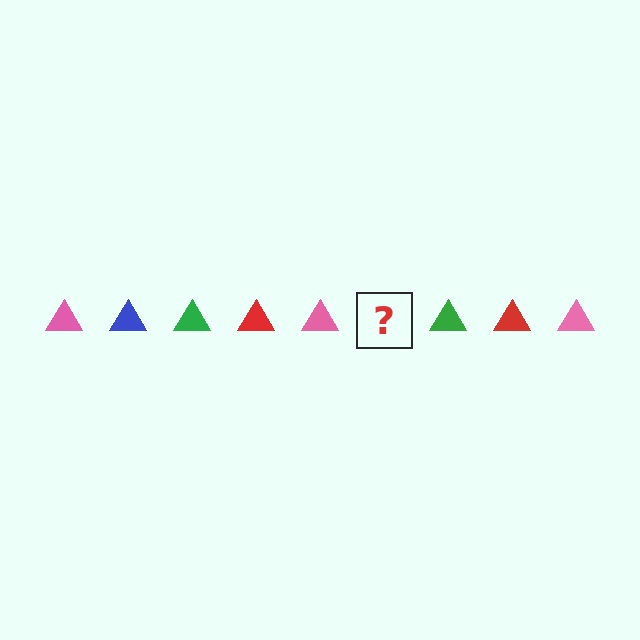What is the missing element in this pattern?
The missing element is a blue triangle.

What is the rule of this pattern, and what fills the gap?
The rule is that the pattern cycles through pink, blue, green, red triangles. The gap should be filled with a blue triangle.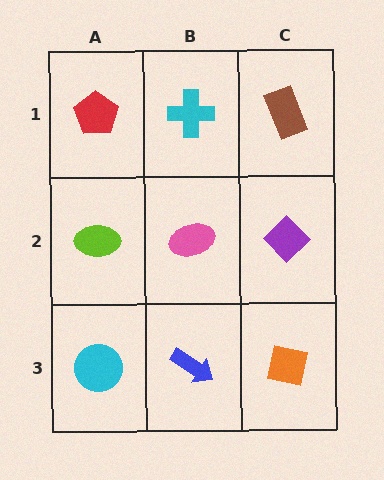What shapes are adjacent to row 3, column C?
A purple diamond (row 2, column C), a blue arrow (row 3, column B).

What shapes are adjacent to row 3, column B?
A pink ellipse (row 2, column B), a cyan circle (row 3, column A), an orange square (row 3, column C).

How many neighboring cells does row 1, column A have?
2.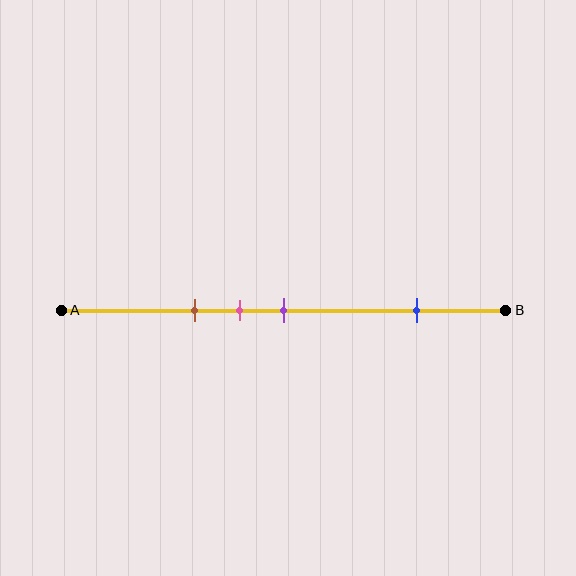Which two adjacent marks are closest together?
The pink and purple marks are the closest adjacent pair.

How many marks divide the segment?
There are 4 marks dividing the segment.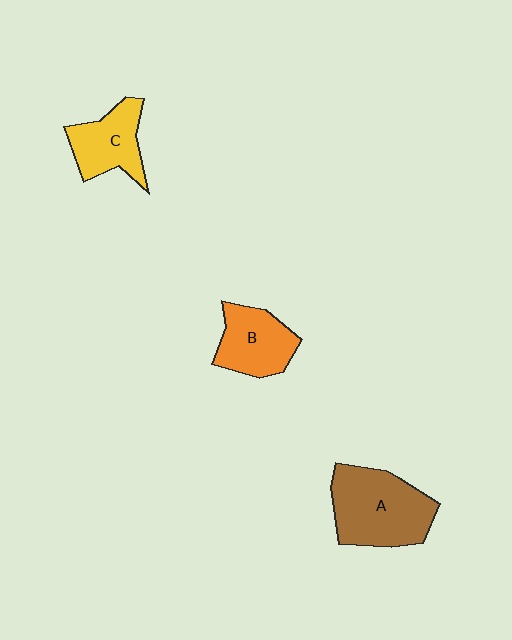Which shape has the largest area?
Shape A (brown).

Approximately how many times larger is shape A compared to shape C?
Approximately 1.6 times.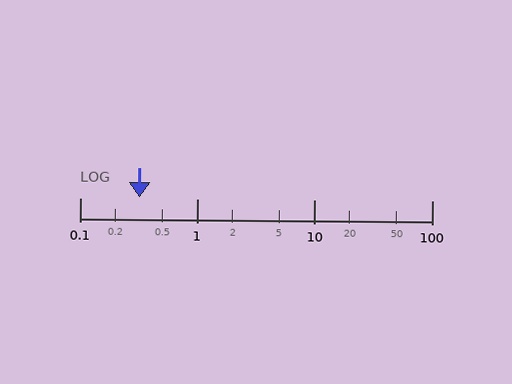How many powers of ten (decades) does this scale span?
The scale spans 3 decades, from 0.1 to 100.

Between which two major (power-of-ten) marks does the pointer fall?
The pointer is between 0.1 and 1.